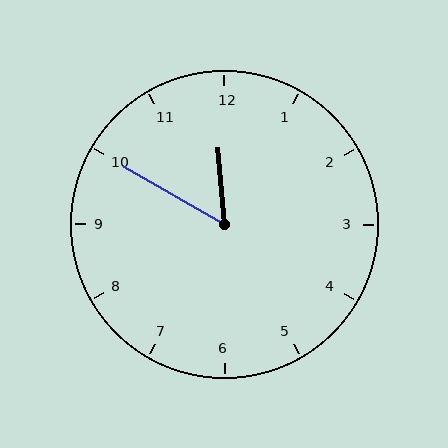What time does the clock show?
11:50.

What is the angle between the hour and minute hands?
Approximately 55 degrees.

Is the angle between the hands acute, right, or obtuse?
It is acute.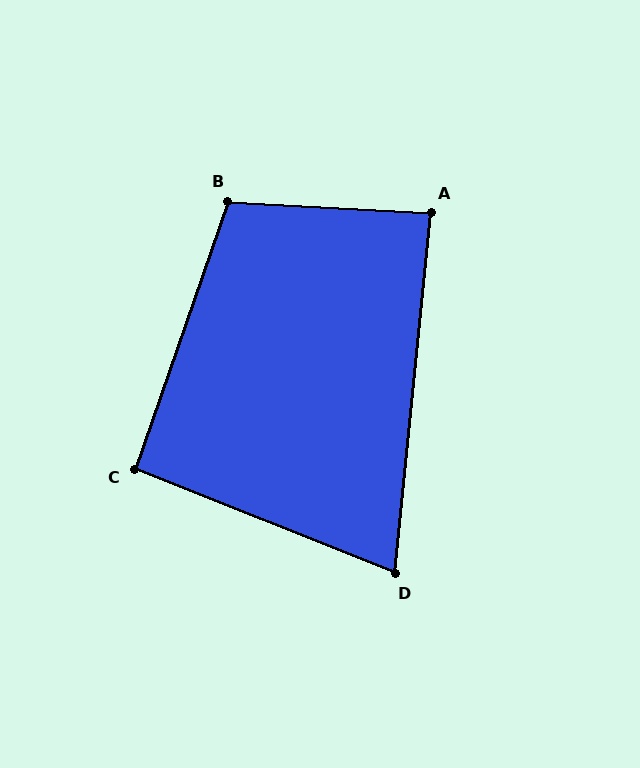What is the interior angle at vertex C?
Approximately 93 degrees (approximately right).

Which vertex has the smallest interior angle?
D, at approximately 74 degrees.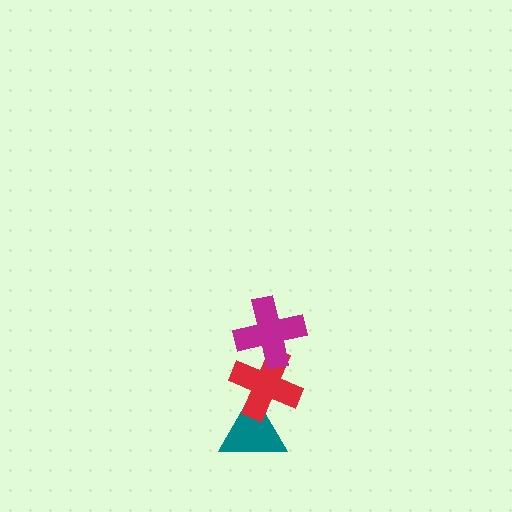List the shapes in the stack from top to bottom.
From top to bottom: the magenta cross, the red cross, the teal triangle.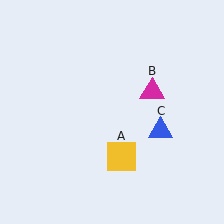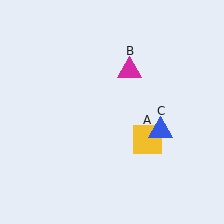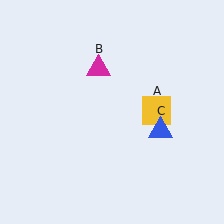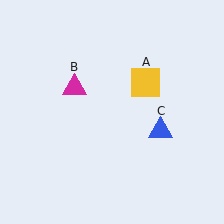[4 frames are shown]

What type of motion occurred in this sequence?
The yellow square (object A), magenta triangle (object B) rotated counterclockwise around the center of the scene.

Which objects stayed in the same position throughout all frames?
Blue triangle (object C) remained stationary.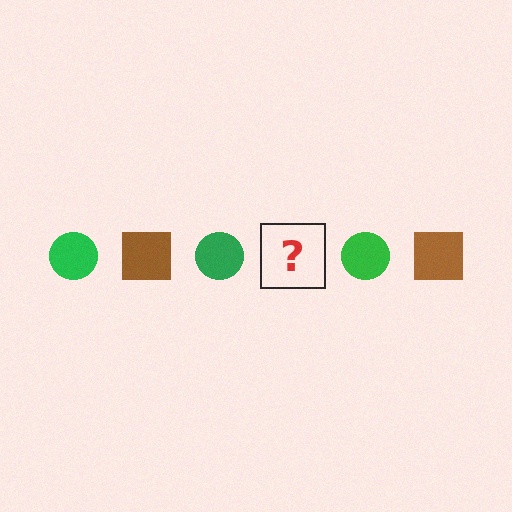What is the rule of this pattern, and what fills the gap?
The rule is that the pattern alternates between green circle and brown square. The gap should be filled with a brown square.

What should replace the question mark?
The question mark should be replaced with a brown square.